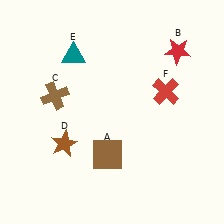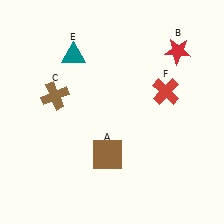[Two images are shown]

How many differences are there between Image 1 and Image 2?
There is 1 difference between the two images.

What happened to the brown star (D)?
The brown star (D) was removed in Image 2. It was in the bottom-left area of Image 1.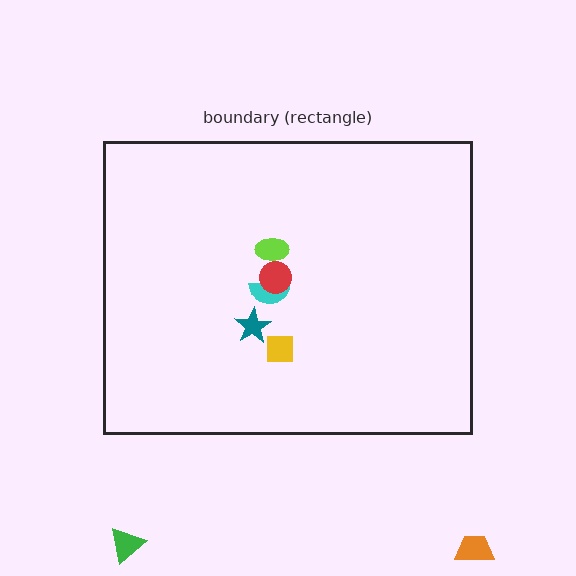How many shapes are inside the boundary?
5 inside, 2 outside.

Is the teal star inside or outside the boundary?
Inside.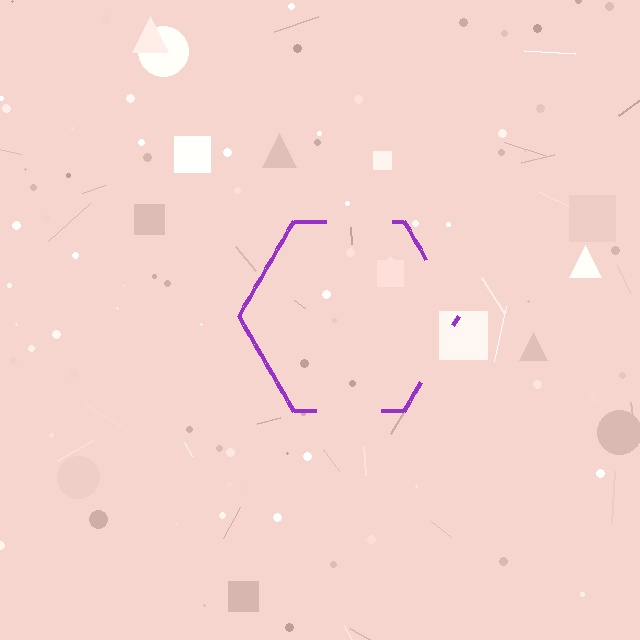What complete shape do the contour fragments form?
The contour fragments form a hexagon.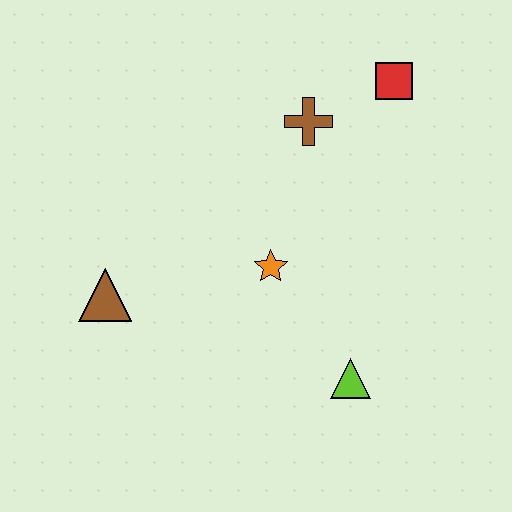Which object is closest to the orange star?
The lime triangle is closest to the orange star.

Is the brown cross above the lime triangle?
Yes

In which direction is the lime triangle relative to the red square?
The lime triangle is below the red square.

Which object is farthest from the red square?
The brown triangle is farthest from the red square.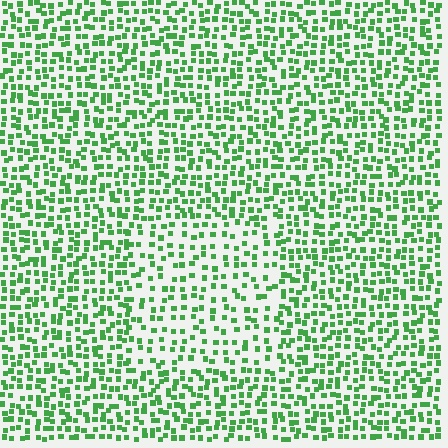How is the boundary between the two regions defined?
The boundary is defined by a change in element density (approximately 1.6x ratio). All elements are the same color, size, and shape.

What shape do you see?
I see a rectangle.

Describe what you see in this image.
The image contains small green elements arranged at two different densities. A rectangle-shaped region is visible where the elements are less densely packed than the surrounding area.